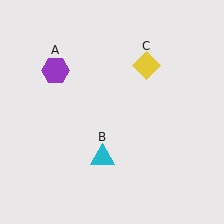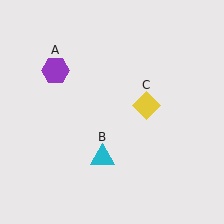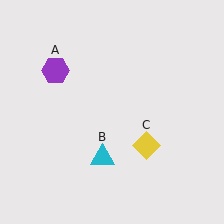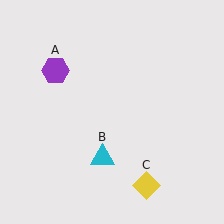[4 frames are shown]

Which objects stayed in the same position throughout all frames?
Purple hexagon (object A) and cyan triangle (object B) remained stationary.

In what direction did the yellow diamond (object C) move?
The yellow diamond (object C) moved down.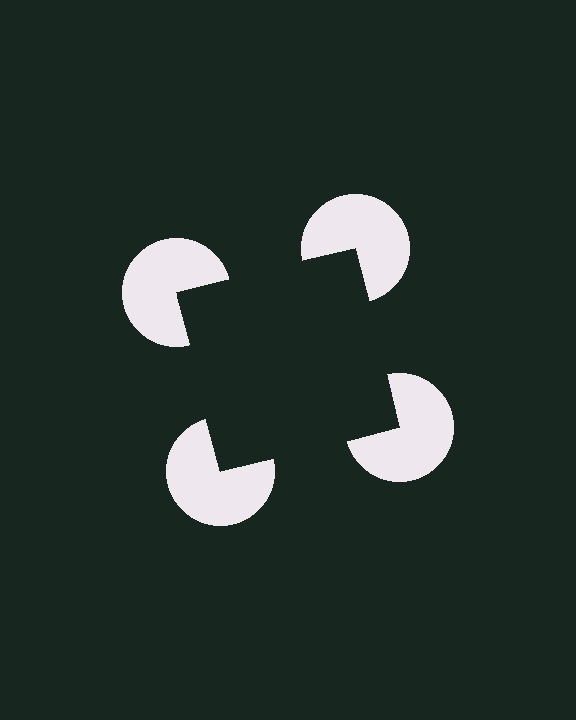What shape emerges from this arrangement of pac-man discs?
An illusory square — its edges are inferred from the aligned wedge cuts in the pac-man discs, not physically drawn.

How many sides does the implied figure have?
4 sides.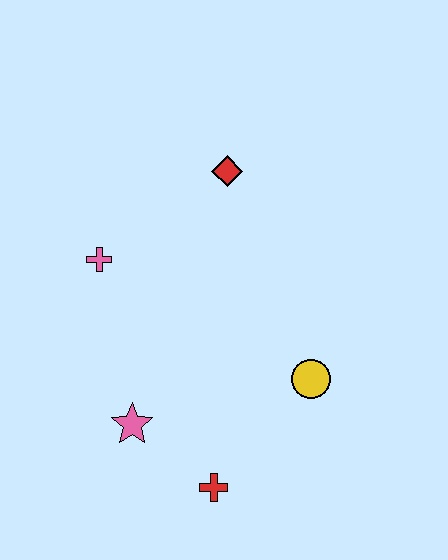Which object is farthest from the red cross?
The red diamond is farthest from the red cross.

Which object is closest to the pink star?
The red cross is closest to the pink star.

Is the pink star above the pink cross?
No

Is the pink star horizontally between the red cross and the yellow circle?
No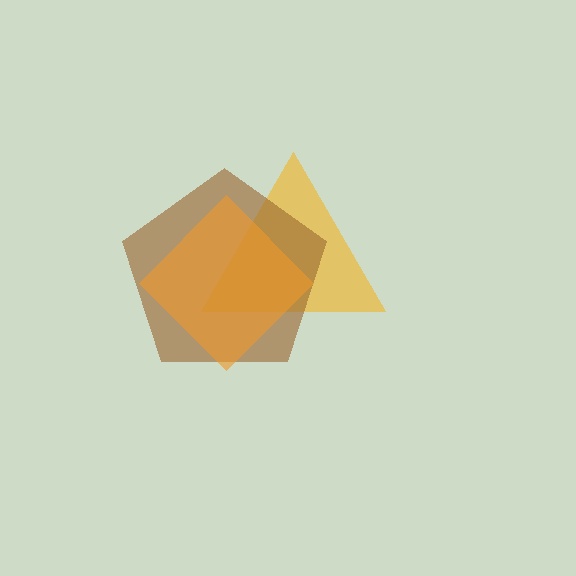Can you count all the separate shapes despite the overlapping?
Yes, there are 3 separate shapes.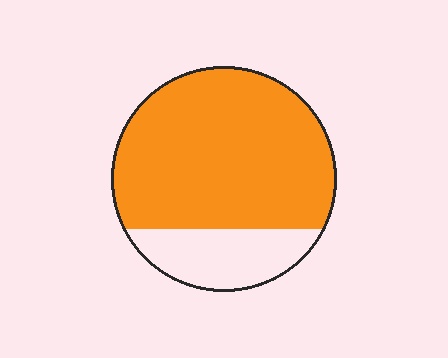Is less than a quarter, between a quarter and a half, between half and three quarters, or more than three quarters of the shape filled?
More than three quarters.